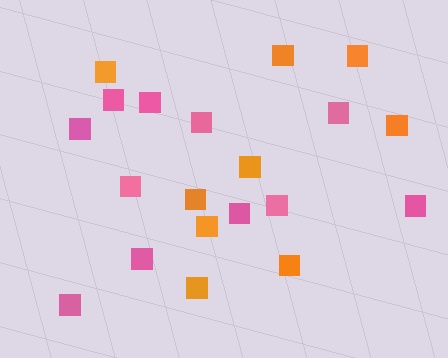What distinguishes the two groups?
There are 2 groups: one group of orange squares (9) and one group of pink squares (11).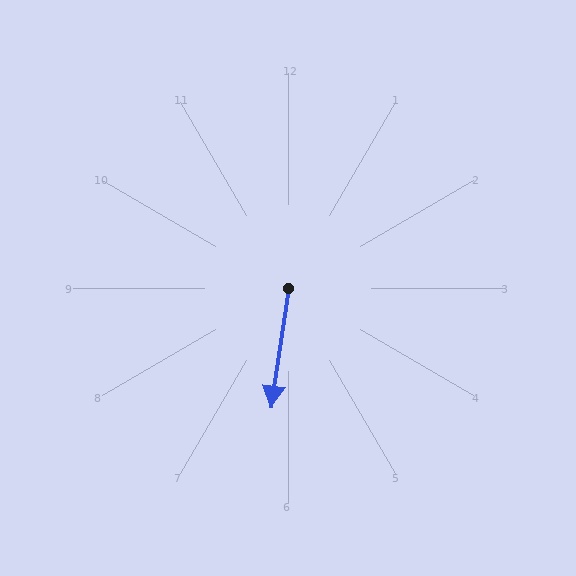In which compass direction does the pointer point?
South.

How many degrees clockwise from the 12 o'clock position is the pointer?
Approximately 188 degrees.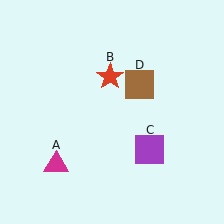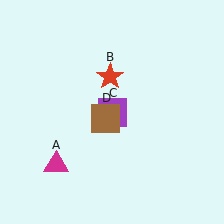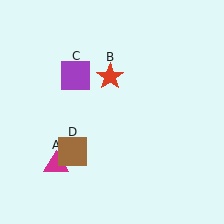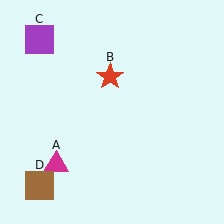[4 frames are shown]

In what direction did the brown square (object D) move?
The brown square (object D) moved down and to the left.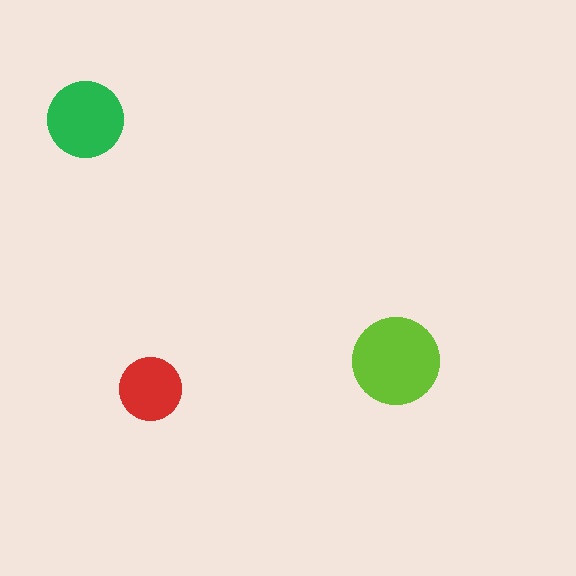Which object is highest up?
The green circle is topmost.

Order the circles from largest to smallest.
the lime one, the green one, the red one.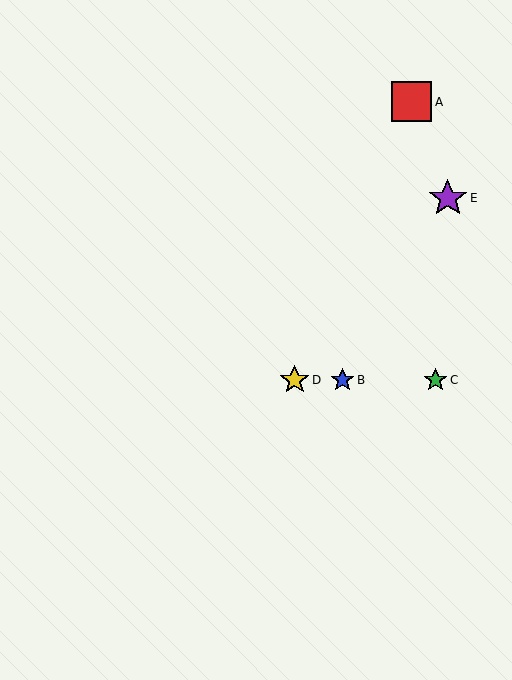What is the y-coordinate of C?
Object C is at y≈380.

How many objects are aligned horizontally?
3 objects (B, C, D) are aligned horizontally.